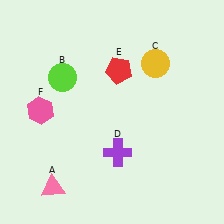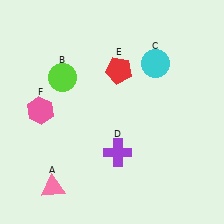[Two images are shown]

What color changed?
The circle (C) changed from yellow in Image 1 to cyan in Image 2.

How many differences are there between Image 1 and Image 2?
There is 1 difference between the two images.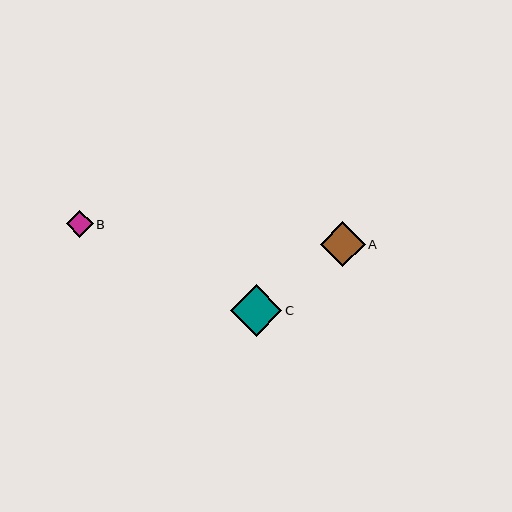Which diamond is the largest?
Diamond C is the largest with a size of approximately 52 pixels.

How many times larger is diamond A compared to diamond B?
Diamond A is approximately 1.7 times the size of diamond B.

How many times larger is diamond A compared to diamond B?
Diamond A is approximately 1.7 times the size of diamond B.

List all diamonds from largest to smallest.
From largest to smallest: C, A, B.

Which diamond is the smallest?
Diamond B is the smallest with a size of approximately 27 pixels.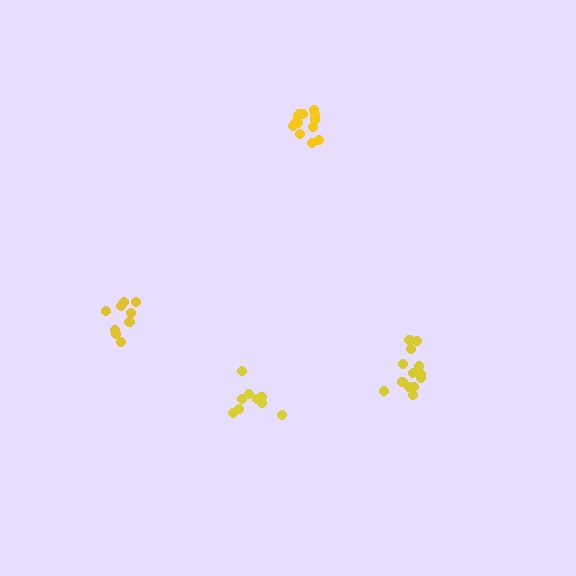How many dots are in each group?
Group 1: 14 dots, Group 2: 9 dots, Group 3: 13 dots, Group 4: 9 dots (45 total).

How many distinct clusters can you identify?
There are 4 distinct clusters.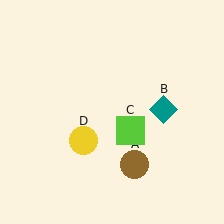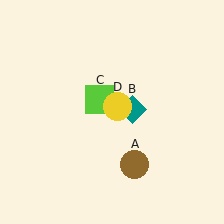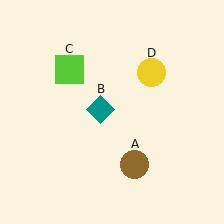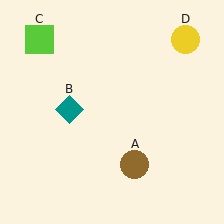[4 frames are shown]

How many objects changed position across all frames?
3 objects changed position: teal diamond (object B), lime square (object C), yellow circle (object D).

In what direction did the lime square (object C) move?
The lime square (object C) moved up and to the left.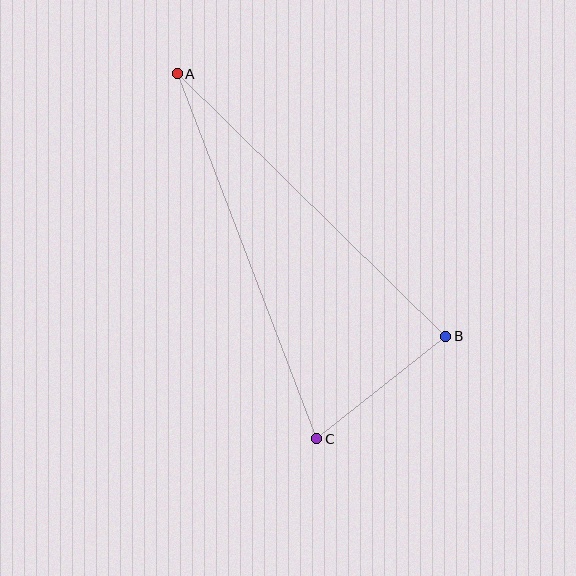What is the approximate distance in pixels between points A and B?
The distance between A and B is approximately 376 pixels.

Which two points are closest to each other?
Points B and C are closest to each other.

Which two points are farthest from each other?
Points A and C are farthest from each other.